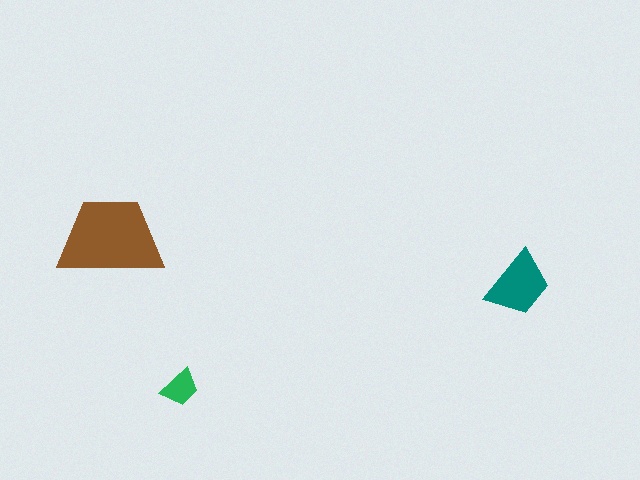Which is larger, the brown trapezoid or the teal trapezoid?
The brown one.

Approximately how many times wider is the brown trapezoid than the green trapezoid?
About 2.5 times wider.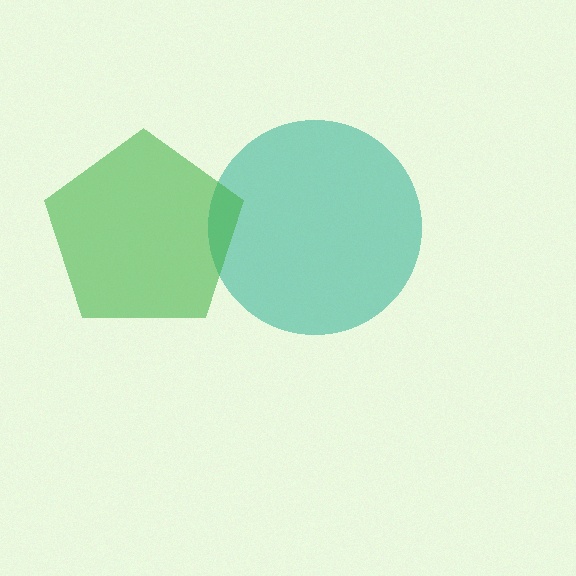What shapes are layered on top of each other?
The layered shapes are: a teal circle, a green pentagon.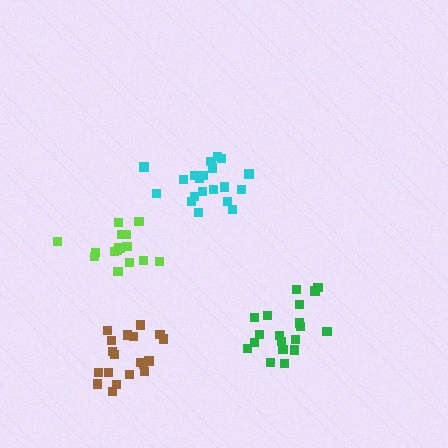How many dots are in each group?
Group 1: 20 dots, Group 2: 16 dots, Group 3: 19 dots, Group 4: 19 dots (74 total).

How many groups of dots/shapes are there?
There are 4 groups.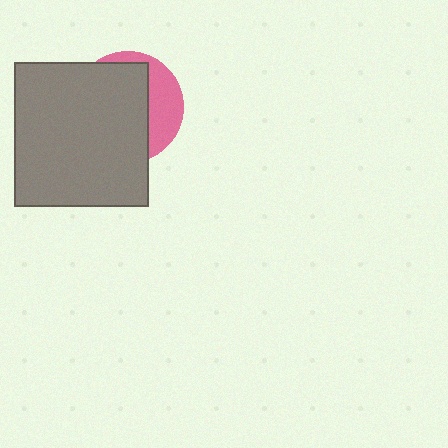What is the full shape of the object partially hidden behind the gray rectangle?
The partially hidden object is a pink circle.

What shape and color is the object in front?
The object in front is a gray rectangle.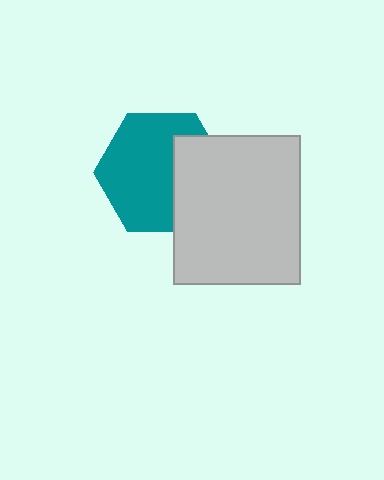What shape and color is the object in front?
The object in front is a light gray rectangle.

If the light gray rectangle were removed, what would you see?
You would see the complete teal hexagon.